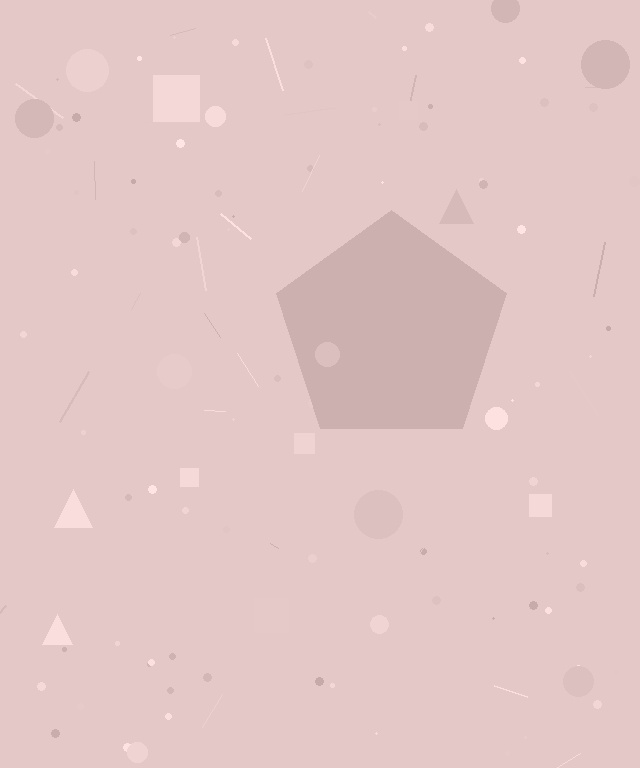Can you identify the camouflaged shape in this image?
The camouflaged shape is a pentagon.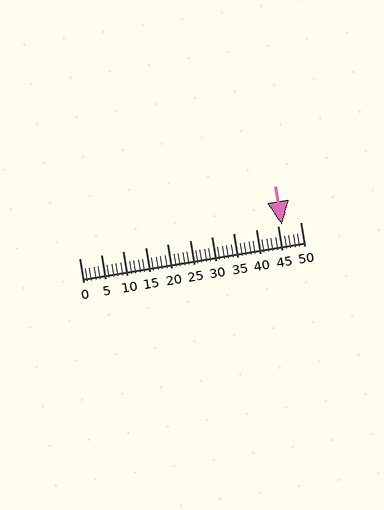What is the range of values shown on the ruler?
The ruler shows values from 0 to 50.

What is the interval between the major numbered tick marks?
The major tick marks are spaced 5 units apart.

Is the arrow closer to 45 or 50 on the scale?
The arrow is closer to 45.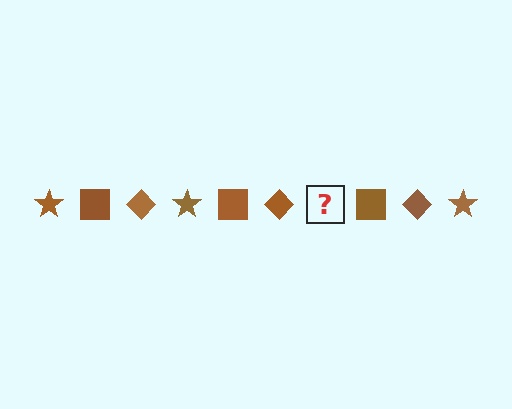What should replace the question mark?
The question mark should be replaced with a brown star.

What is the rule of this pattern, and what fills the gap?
The rule is that the pattern cycles through star, square, diamond shapes in brown. The gap should be filled with a brown star.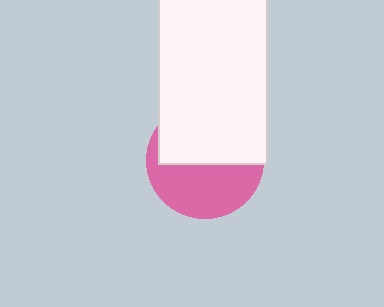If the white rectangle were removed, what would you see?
You would see the complete pink circle.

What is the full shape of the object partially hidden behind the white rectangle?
The partially hidden object is a pink circle.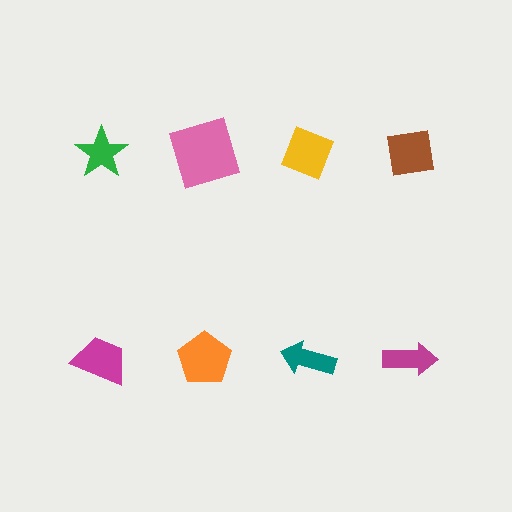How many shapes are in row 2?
4 shapes.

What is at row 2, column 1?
A magenta trapezoid.